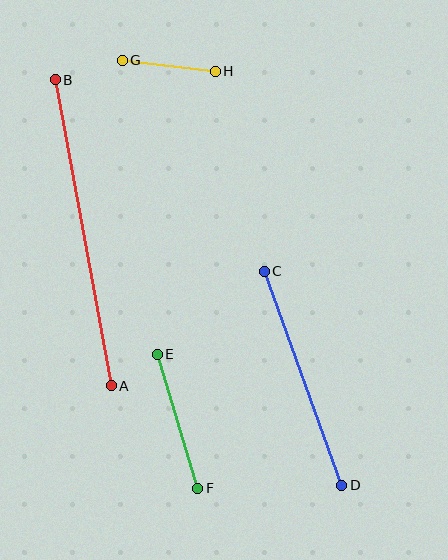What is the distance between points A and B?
The distance is approximately 311 pixels.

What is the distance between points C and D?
The distance is approximately 228 pixels.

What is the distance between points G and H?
The distance is approximately 94 pixels.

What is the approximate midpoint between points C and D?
The midpoint is at approximately (303, 378) pixels.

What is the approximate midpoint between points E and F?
The midpoint is at approximately (178, 421) pixels.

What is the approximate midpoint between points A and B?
The midpoint is at approximately (83, 233) pixels.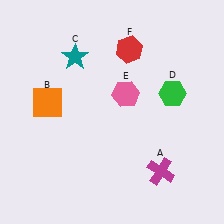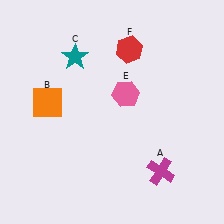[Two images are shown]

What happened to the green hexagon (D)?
The green hexagon (D) was removed in Image 2. It was in the top-right area of Image 1.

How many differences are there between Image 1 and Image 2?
There is 1 difference between the two images.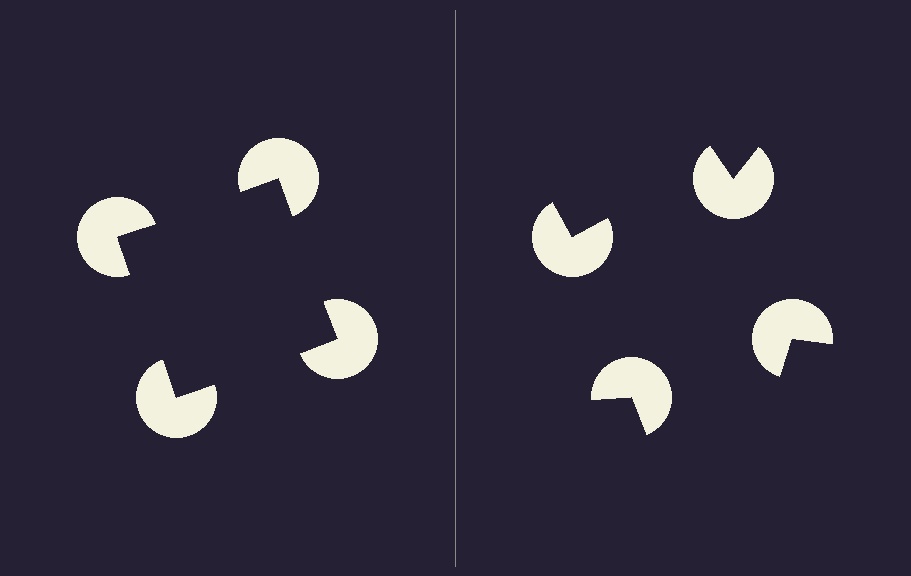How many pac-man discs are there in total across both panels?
8 — 4 on each side.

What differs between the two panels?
The pac-man discs are positioned identically on both sides; only the wedge orientations differ. On the left they align to a square; on the right they are misaligned.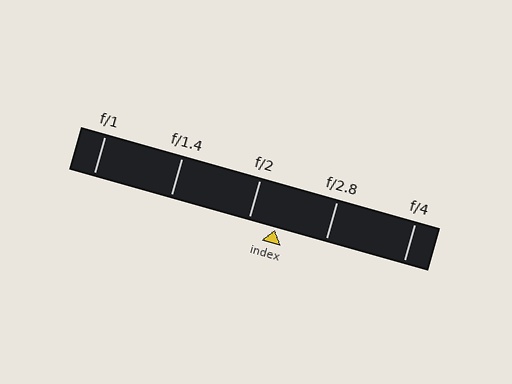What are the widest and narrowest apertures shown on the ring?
The widest aperture shown is f/1 and the narrowest is f/4.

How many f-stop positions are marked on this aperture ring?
There are 5 f-stop positions marked.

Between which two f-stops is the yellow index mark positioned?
The index mark is between f/2 and f/2.8.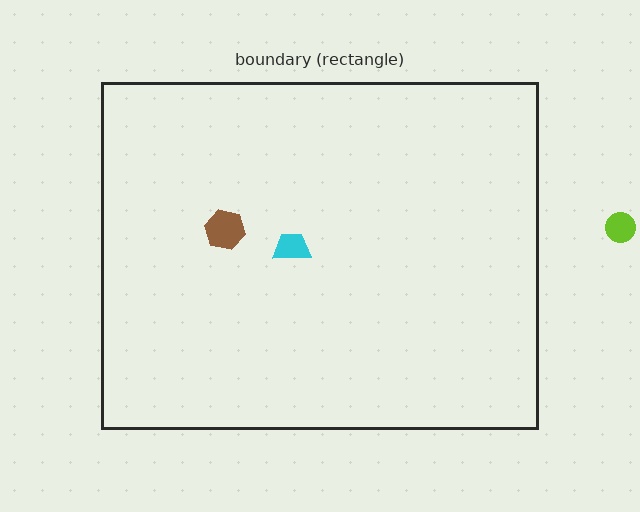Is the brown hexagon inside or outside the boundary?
Inside.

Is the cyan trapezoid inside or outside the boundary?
Inside.